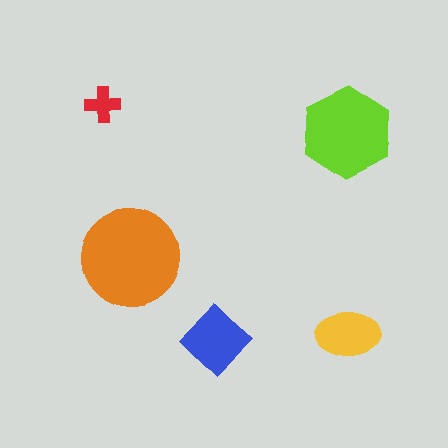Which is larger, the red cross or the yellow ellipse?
The yellow ellipse.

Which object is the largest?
The orange circle.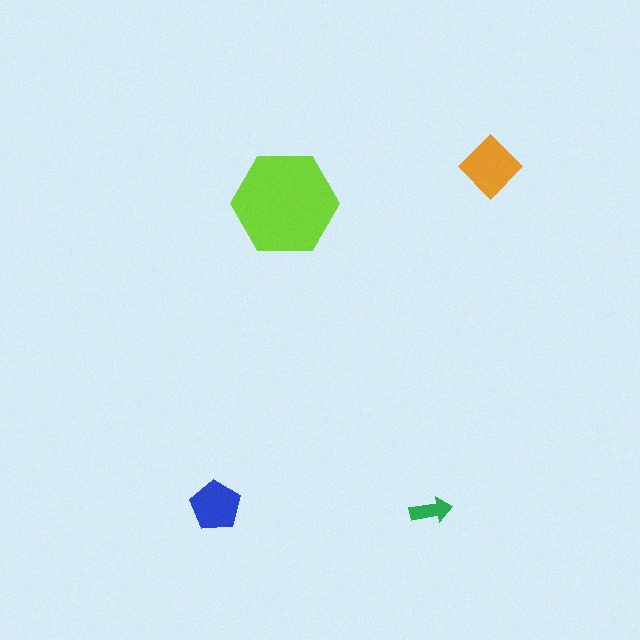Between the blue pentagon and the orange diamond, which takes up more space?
The orange diamond.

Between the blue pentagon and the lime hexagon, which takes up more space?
The lime hexagon.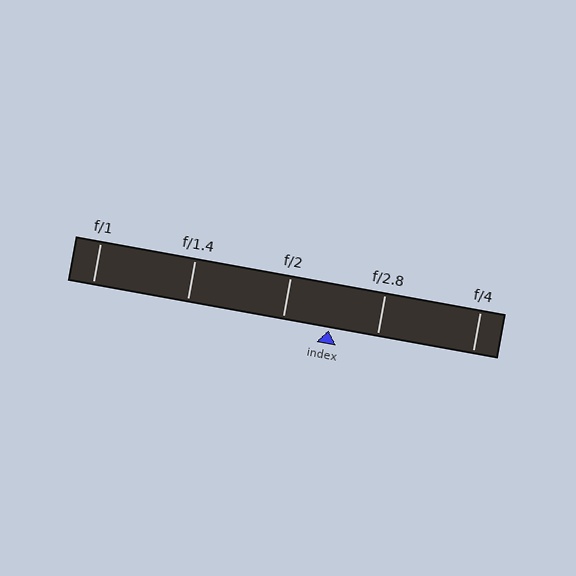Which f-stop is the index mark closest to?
The index mark is closest to f/2.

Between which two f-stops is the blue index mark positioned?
The index mark is between f/2 and f/2.8.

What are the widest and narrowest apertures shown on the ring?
The widest aperture shown is f/1 and the narrowest is f/4.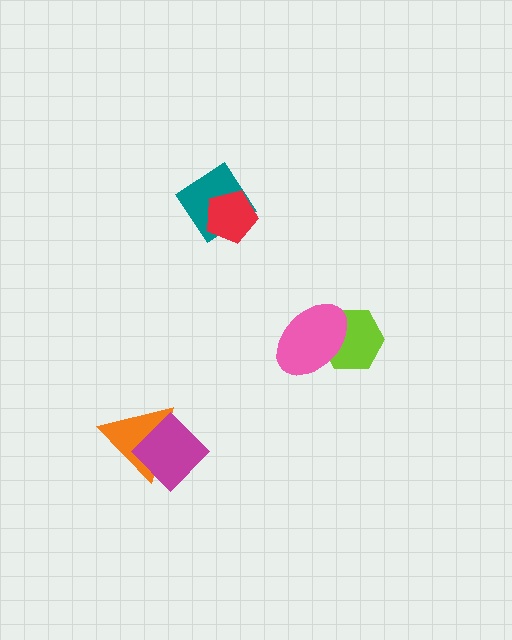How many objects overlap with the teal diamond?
1 object overlaps with the teal diamond.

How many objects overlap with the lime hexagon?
1 object overlaps with the lime hexagon.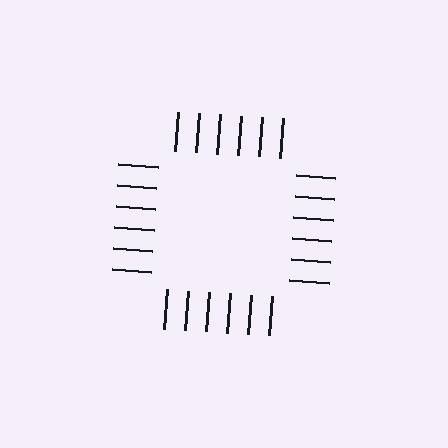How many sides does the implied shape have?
4 sides — the line-ends trace a square.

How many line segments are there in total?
24 — 6 along each of the 4 edges.